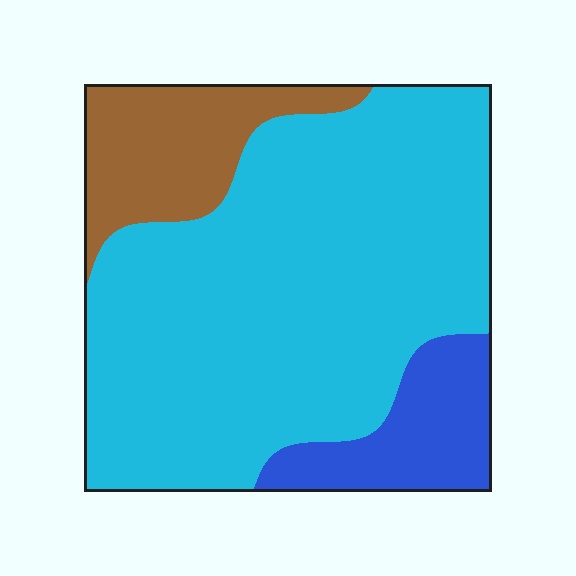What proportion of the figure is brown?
Brown takes up about one sixth (1/6) of the figure.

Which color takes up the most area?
Cyan, at roughly 70%.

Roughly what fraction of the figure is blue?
Blue takes up about one eighth (1/8) of the figure.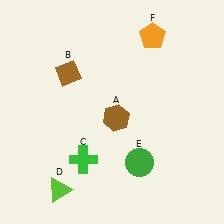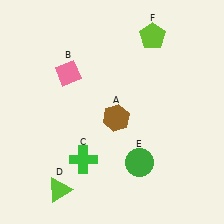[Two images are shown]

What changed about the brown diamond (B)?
In Image 1, B is brown. In Image 2, it changed to pink.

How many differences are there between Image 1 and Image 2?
There are 2 differences between the two images.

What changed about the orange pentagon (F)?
In Image 1, F is orange. In Image 2, it changed to lime.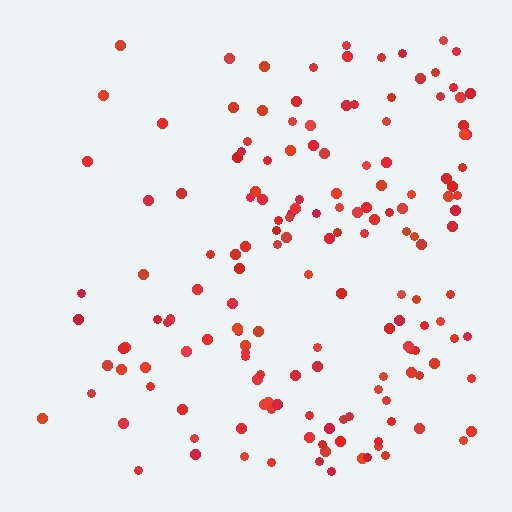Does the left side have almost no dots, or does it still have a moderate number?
Still a moderate number, just noticeably fewer than the right.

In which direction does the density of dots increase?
From left to right, with the right side densest.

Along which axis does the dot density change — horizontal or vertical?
Horizontal.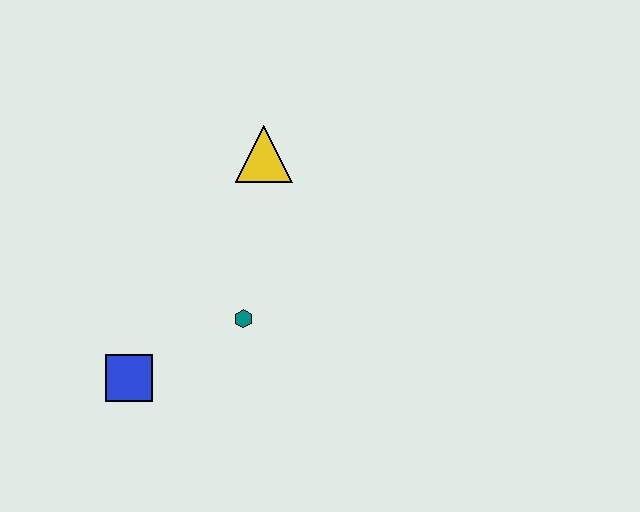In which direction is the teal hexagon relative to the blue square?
The teal hexagon is to the right of the blue square.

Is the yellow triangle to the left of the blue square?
No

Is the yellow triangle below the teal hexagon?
No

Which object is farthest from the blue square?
The yellow triangle is farthest from the blue square.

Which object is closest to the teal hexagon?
The blue square is closest to the teal hexagon.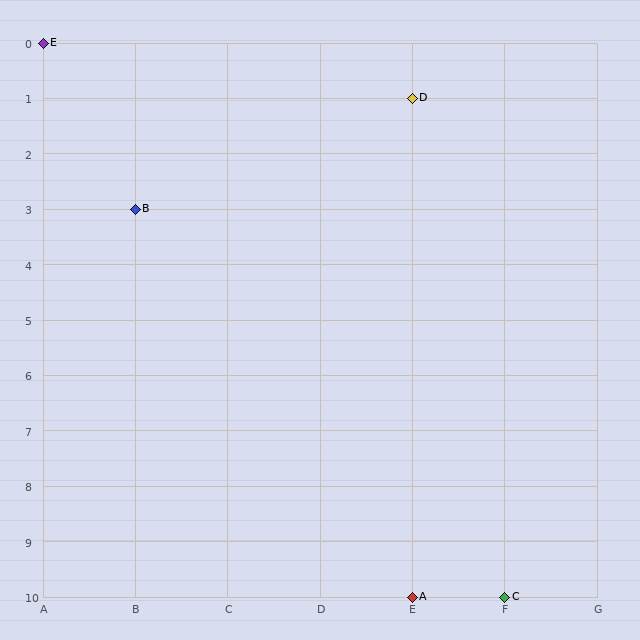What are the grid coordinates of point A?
Point A is at grid coordinates (E, 10).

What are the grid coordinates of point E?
Point E is at grid coordinates (A, 0).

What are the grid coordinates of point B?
Point B is at grid coordinates (B, 3).